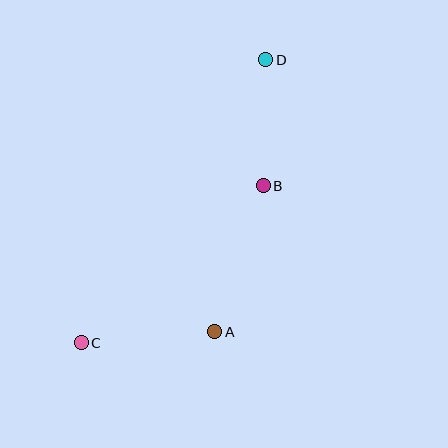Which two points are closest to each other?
Points B and D are closest to each other.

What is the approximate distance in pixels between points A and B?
The distance between A and B is approximately 154 pixels.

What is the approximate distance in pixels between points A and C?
The distance between A and C is approximately 134 pixels.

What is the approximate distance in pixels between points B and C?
The distance between B and C is approximately 240 pixels.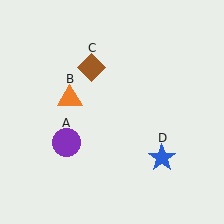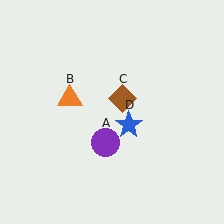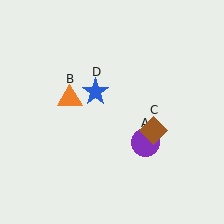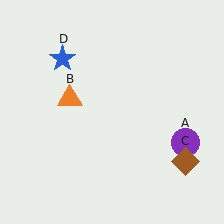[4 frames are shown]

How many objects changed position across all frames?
3 objects changed position: purple circle (object A), brown diamond (object C), blue star (object D).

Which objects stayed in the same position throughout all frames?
Orange triangle (object B) remained stationary.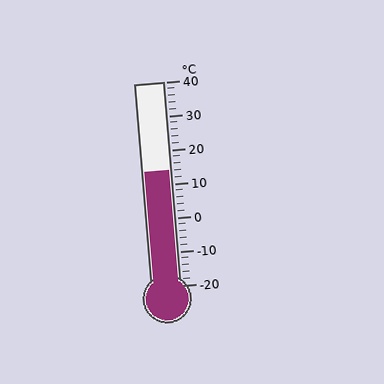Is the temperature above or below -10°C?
The temperature is above -10°C.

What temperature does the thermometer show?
The thermometer shows approximately 14°C.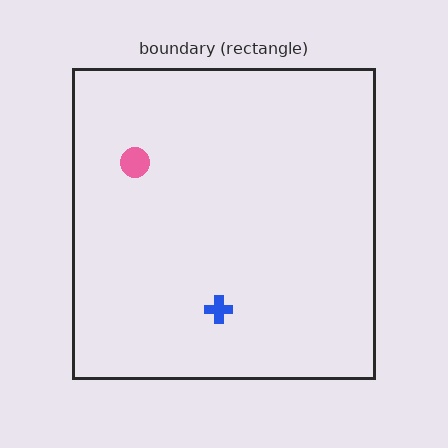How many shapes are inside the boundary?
2 inside, 0 outside.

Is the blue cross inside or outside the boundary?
Inside.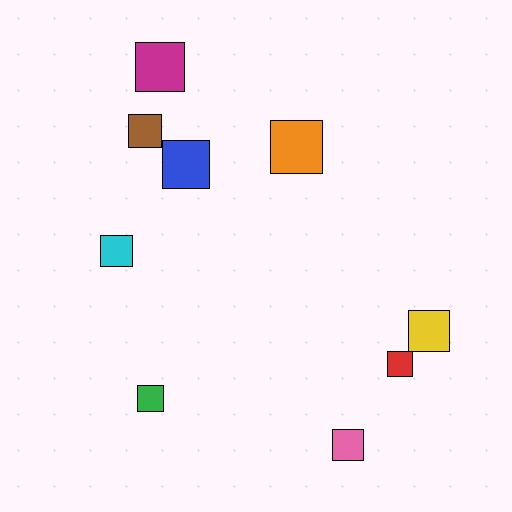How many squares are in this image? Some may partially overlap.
There are 9 squares.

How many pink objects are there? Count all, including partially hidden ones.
There is 1 pink object.